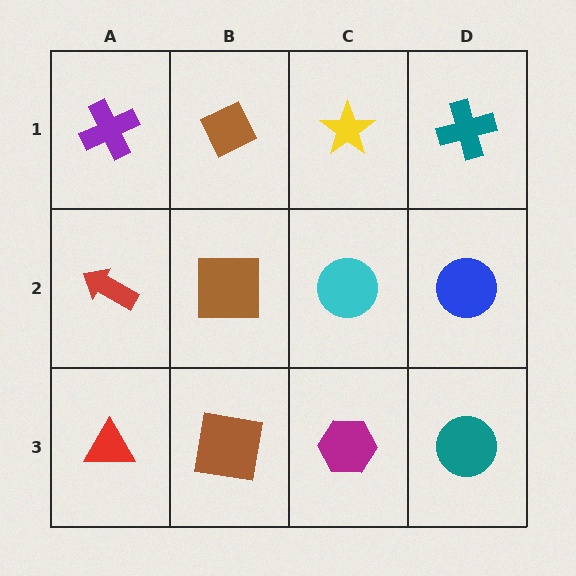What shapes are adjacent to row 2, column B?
A brown diamond (row 1, column B), a brown square (row 3, column B), a red arrow (row 2, column A), a cyan circle (row 2, column C).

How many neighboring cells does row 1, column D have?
2.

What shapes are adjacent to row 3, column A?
A red arrow (row 2, column A), a brown square (row 3, column B).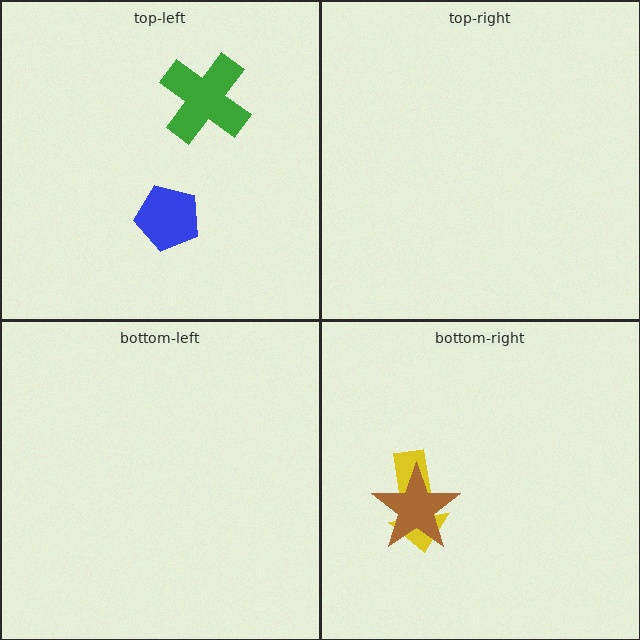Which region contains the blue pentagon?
The top-left region.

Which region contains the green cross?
The top-left region.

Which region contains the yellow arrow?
The bottom-right region.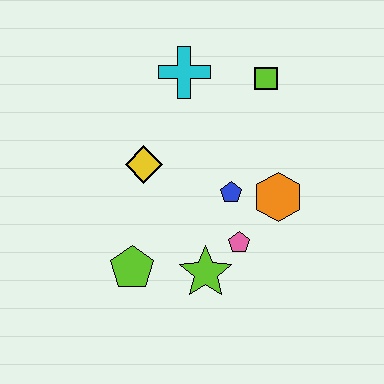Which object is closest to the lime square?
The cyan cross is closest to the lime square.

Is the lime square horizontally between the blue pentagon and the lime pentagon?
No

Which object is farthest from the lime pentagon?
The lime square is farthest from the lime pentagon.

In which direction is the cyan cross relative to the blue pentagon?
The cyan cross is above the blue pentagon.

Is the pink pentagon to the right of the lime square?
No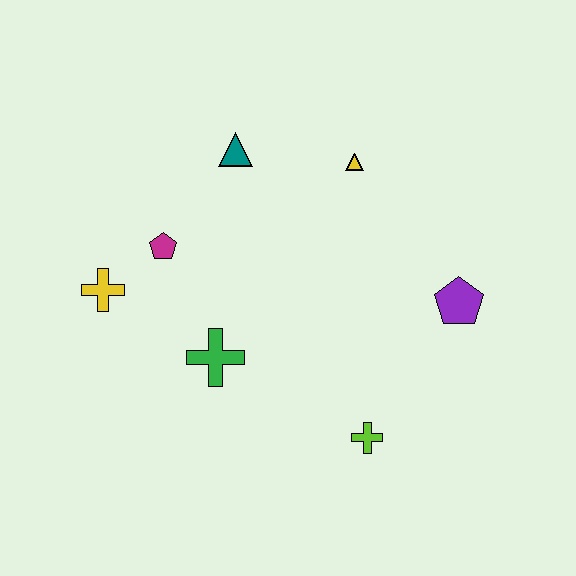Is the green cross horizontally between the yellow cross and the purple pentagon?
Yes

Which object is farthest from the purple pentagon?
The yellow cross is farthest from the purple pentagon.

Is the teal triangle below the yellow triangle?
No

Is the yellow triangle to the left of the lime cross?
Yes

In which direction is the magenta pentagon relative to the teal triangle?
The magenta pentagon is below the teal triangle.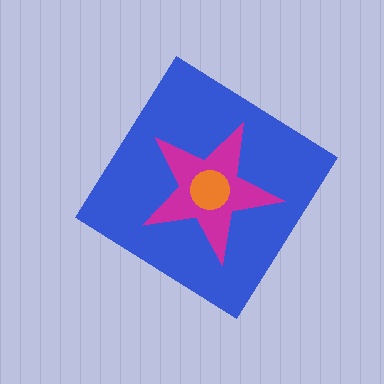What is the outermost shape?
The blue diamond.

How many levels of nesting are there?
3.